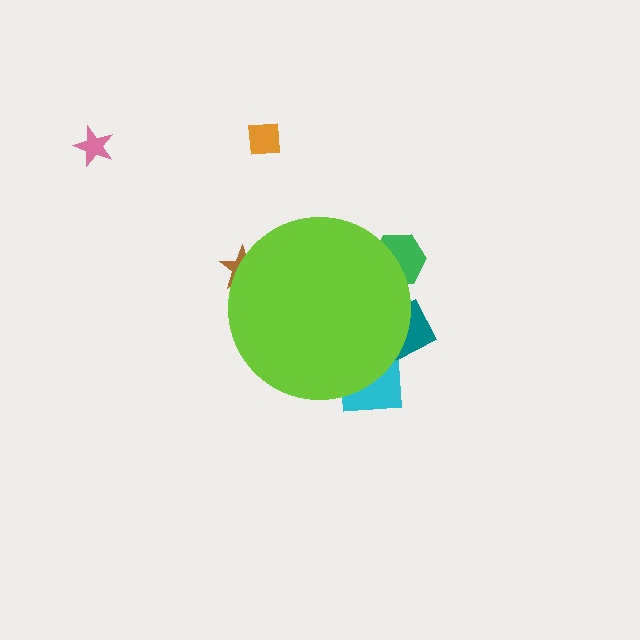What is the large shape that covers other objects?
A lime circle.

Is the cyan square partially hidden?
Yes, the cyan square is partially hidden behind the lime circle.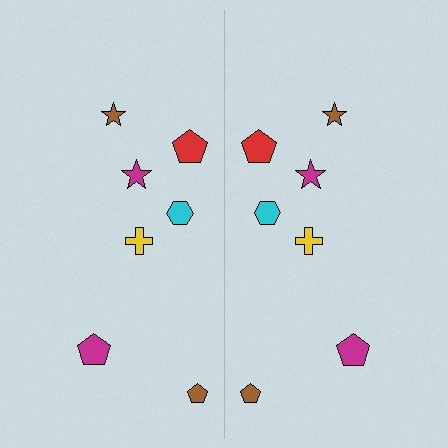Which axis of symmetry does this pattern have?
The pattern has a vertical axis of symmetry running through the center of the image.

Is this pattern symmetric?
Yes, this pattern has bilateral (reflection) symmetry.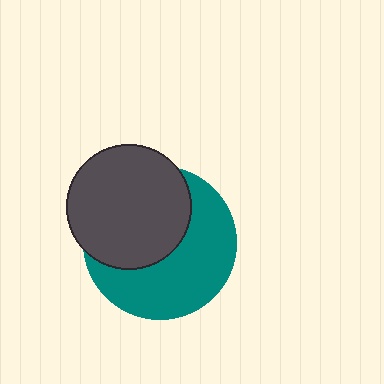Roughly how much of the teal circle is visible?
About half of it is visible (roughly 53%).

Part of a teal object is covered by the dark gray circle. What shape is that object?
It is a circle.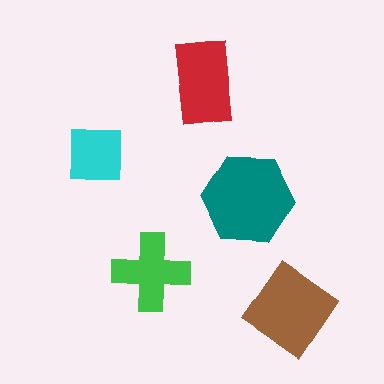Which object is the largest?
The teal hexagon.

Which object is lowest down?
The brown diamond is bottommost.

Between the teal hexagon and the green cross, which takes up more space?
The teal hexagon.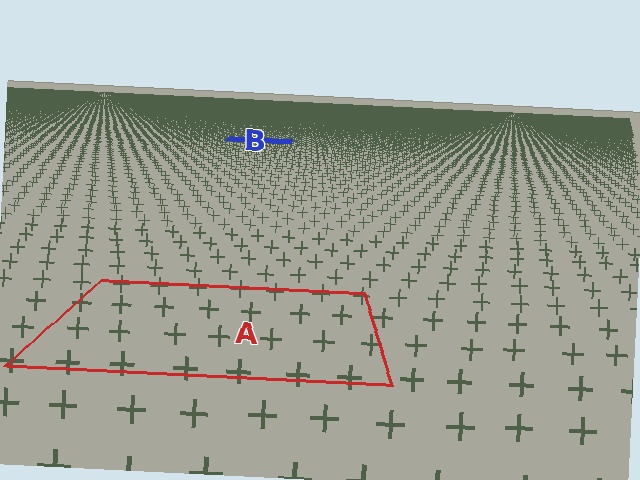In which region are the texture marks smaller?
The texture marks are smaller in region B, because it is farther away.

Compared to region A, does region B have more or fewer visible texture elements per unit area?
Region B has more texture elements per unit area — they are packed more densely because it is farther away.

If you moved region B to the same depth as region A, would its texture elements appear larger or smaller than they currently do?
They would appear larger. At a closer depth, the same texture elements are projected at a bigger on-screen size.